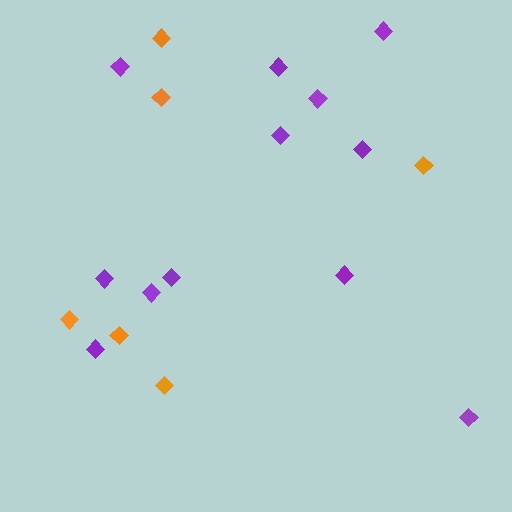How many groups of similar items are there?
There are 2 groups: one group of purple diamonds (12) and one group of orange diamonds (6).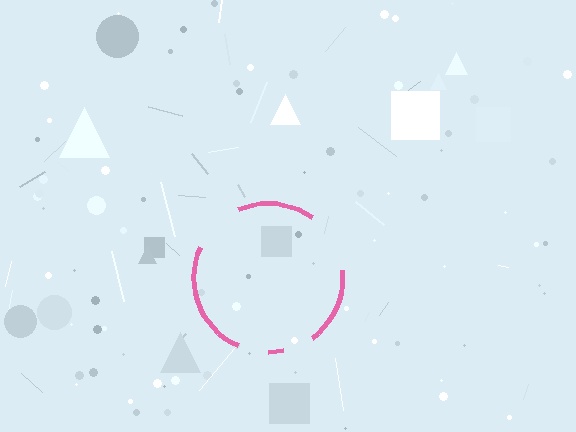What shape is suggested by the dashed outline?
The dashed outline suggests a circle.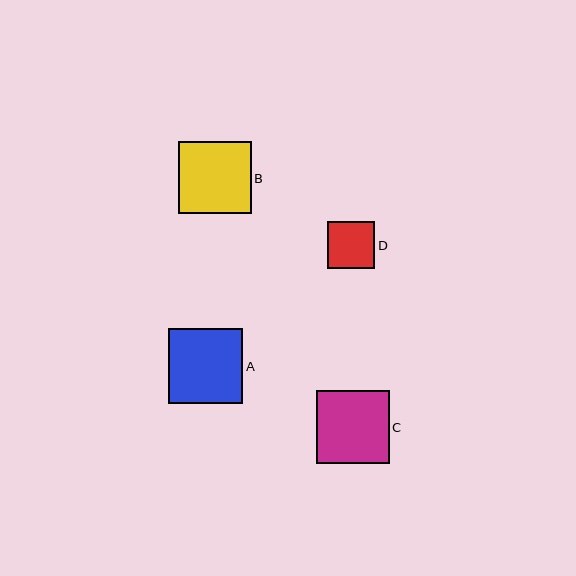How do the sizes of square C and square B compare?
Square C and square B are approximately the same size.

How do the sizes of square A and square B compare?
Square A and square B are approximately the same size.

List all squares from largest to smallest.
From largest to smallest: A, C, B, D.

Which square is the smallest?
Square D is the smallest with a size of approximately 47 pixels.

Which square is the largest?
Square A is the largest with a size of approximately 75 pixels.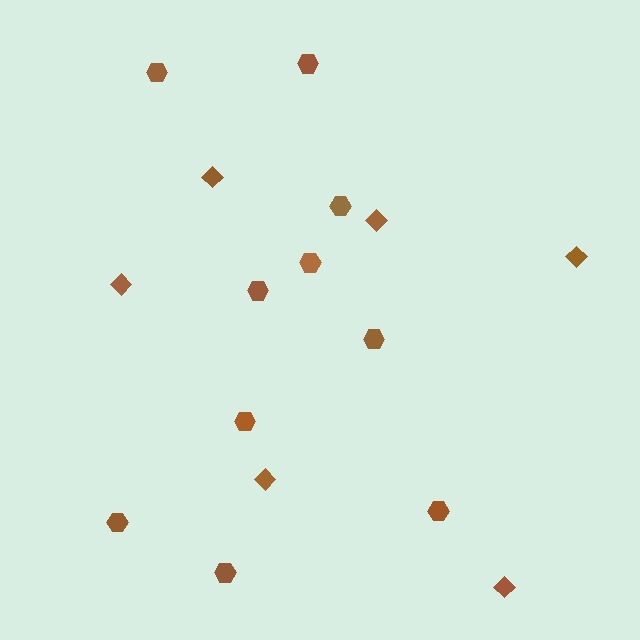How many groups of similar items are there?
There are 2 groups: one group of hexagons (10) and one group of diamonds (6).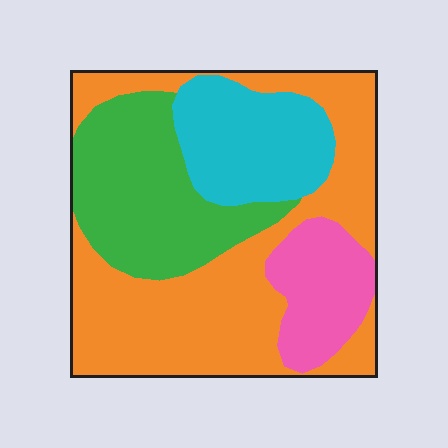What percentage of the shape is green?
Green covers around 25% of the shape.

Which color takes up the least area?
Pink, at roughly 15%.